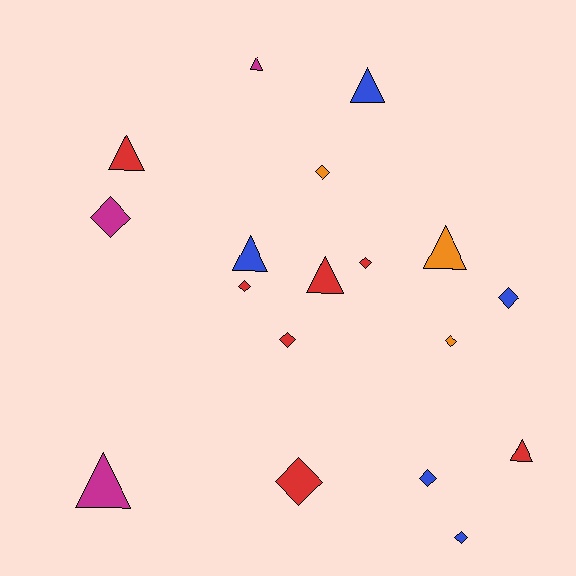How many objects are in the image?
There are 18 objects.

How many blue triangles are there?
There are 2 blue triangles.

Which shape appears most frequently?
Diamond, with 10 objects.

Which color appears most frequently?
Red, with 7 objects.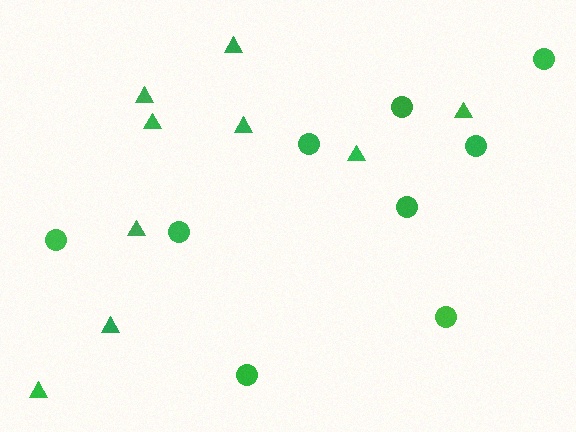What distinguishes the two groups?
There are 2 groups: one group of triangles (9) and one group of circles (9).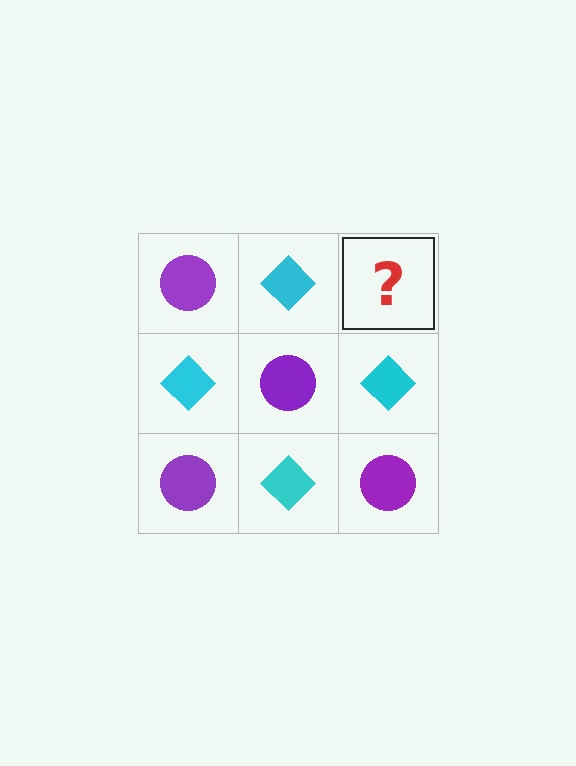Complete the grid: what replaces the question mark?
The question mark should be replaced with a purple circle.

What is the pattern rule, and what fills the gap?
The rule is that it alternates purple circle and cyan diamond in a checkerboard pattern. The gap should be filled with a purple circle.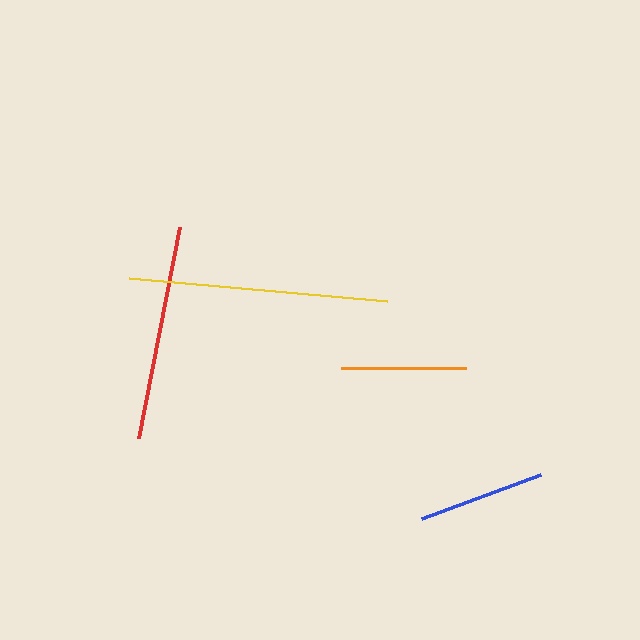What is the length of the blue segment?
The blue segment is approximately 127 pixels long.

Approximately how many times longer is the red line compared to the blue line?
The red line is approximately 1.7 times the length of the blue line.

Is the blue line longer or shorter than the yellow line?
The yellow line is longer than the blue line.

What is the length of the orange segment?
The orange segment is approximately 124 pixels long.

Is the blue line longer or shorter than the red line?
The red line is longer than the blue line.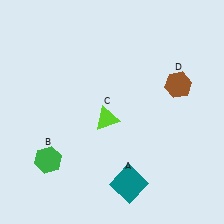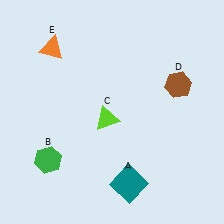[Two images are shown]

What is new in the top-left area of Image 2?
An orange triangle (E) was added in the top-left area of Image 2.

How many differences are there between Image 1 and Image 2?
There is 1 difference between the two images.